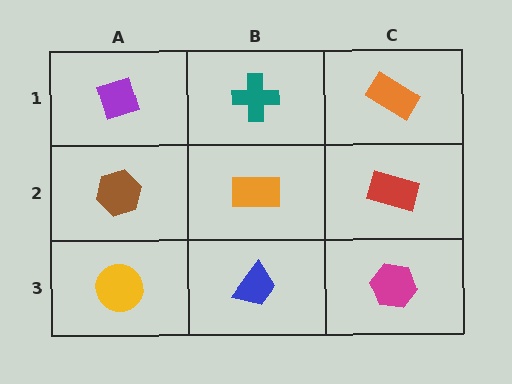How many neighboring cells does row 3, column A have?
2.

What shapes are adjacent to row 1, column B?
An orange rectangle (row 2, column B), a purple diamond (row 1, column A), an orange rectangle (row 1, column C).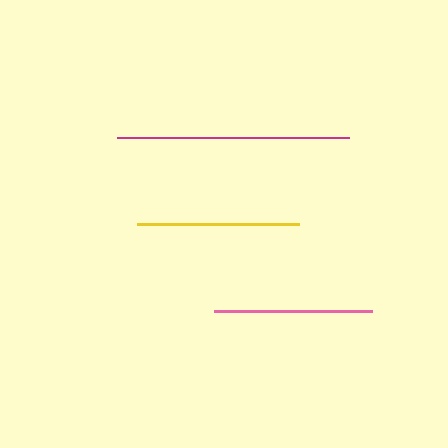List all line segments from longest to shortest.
From longest to shortest: magenta, yellow, pink.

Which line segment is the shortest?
The pink line is the shortest at approximately 158 pixels.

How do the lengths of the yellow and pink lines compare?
The yellow and pink lines are approximately the same length.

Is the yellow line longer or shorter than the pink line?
The yellow line is longer than the pink line.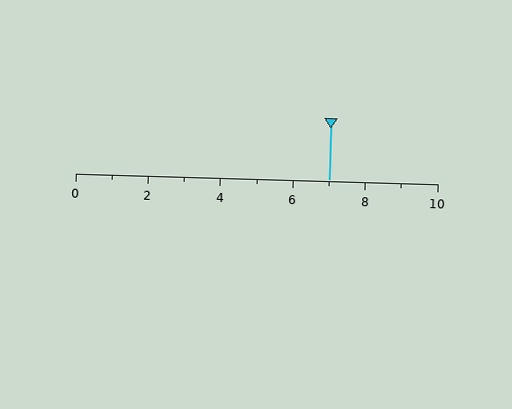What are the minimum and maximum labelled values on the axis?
The axis runs from 0 to 10.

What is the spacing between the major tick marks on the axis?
The major ticks are spaced 2 apart.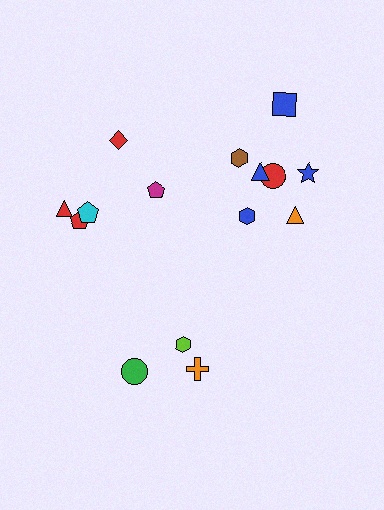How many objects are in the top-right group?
There are 7 objects.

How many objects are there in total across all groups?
There are 15 objects.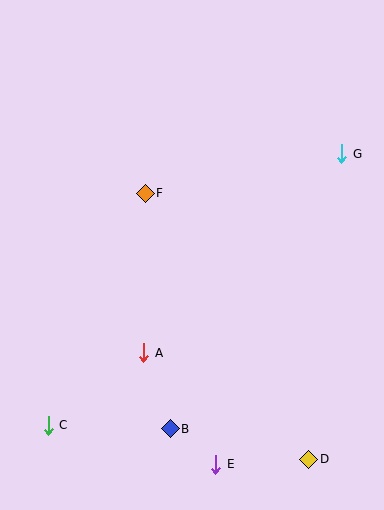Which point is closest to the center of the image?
Point F at (145, 193) is closest to the center.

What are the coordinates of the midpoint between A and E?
The midpoint between A and E is at (180, 408).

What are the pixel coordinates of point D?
Point D is at (309, 459).